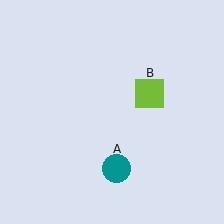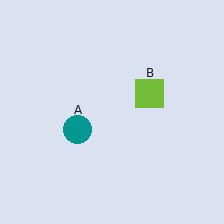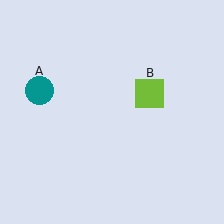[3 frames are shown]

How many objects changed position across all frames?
1 object changed position: teal circle (object A).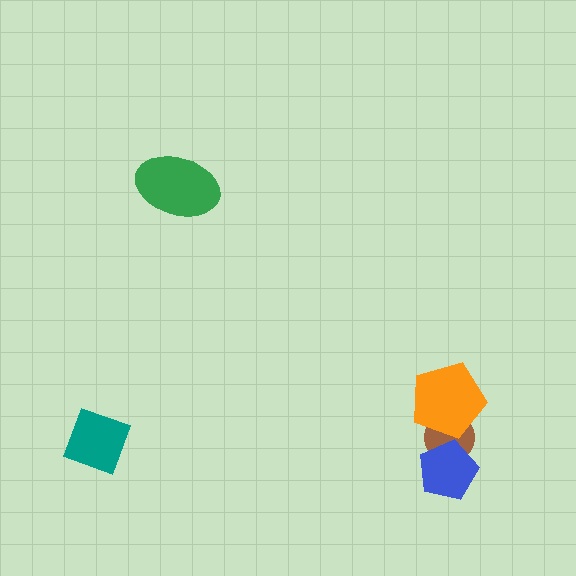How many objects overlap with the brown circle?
2 objects overlap with the brown circle.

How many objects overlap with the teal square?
0 objects overlap with the teal square.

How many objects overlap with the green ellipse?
0 objects overlap with the green ellipse.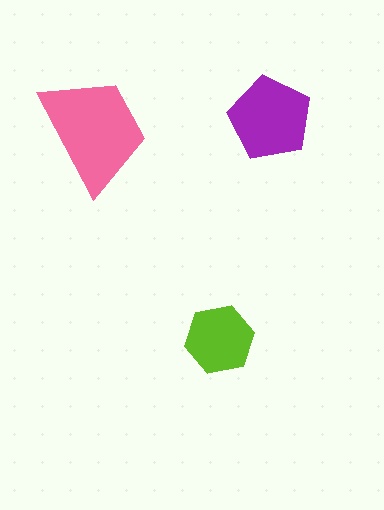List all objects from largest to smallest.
The pink trapezoid, the purple pentagon, the lime hexagon.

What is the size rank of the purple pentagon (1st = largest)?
2nd.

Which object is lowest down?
The lime hexagon is bottommost.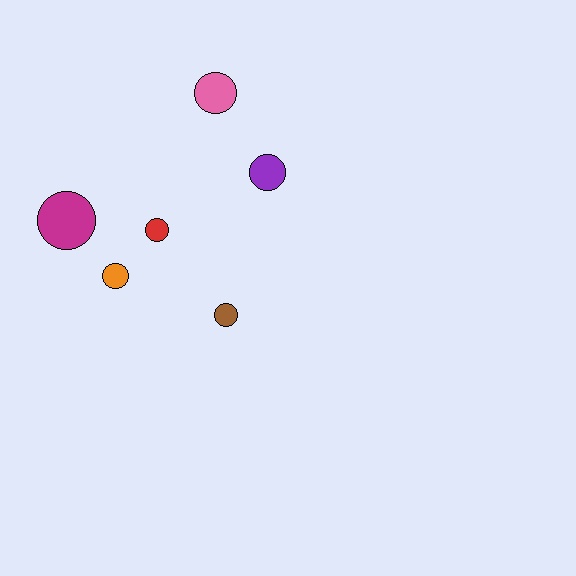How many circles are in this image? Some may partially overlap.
There are 6 circles.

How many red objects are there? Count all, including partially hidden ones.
There is 1 red object.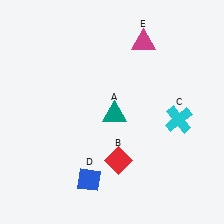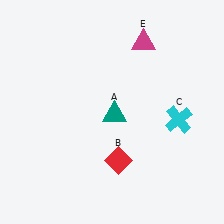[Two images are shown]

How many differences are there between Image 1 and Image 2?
There is 1 difference between the two images.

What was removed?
The blue diamond (D) was removed in Image 2.